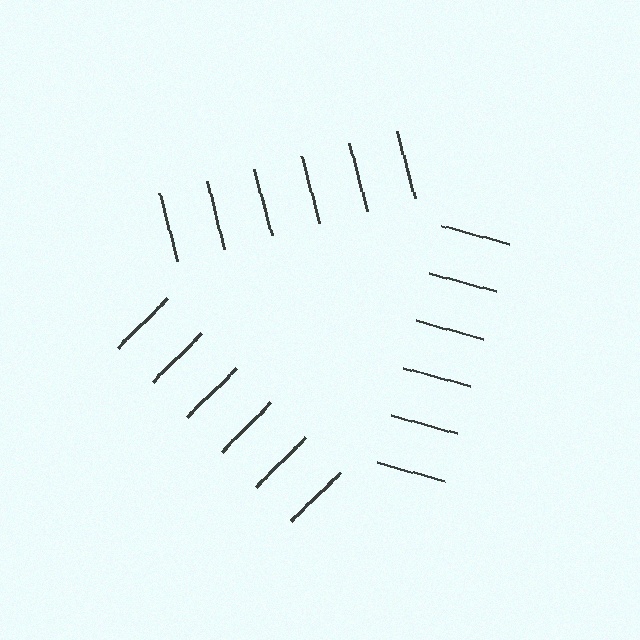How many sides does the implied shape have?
3 sides — the line-ends trace a triangle.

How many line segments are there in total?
18 — 6 along each of the 3 edges.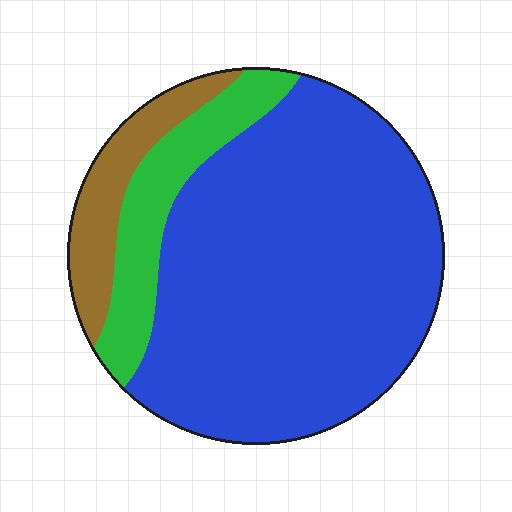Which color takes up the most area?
Blue, at roughly 75%.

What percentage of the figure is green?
Green covers roughly 15% of the figure.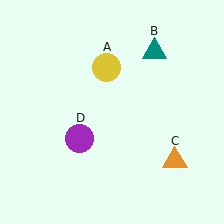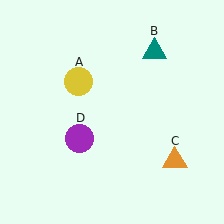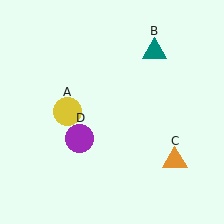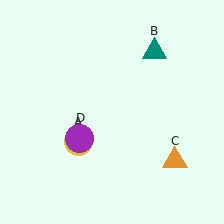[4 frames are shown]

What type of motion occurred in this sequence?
The yellow circle (object A) rotated counterclockwise around the center of the scene.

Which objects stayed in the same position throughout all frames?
Teal triangle (object B) and orange triangle (object C) and purple circle (object D) remained stationary.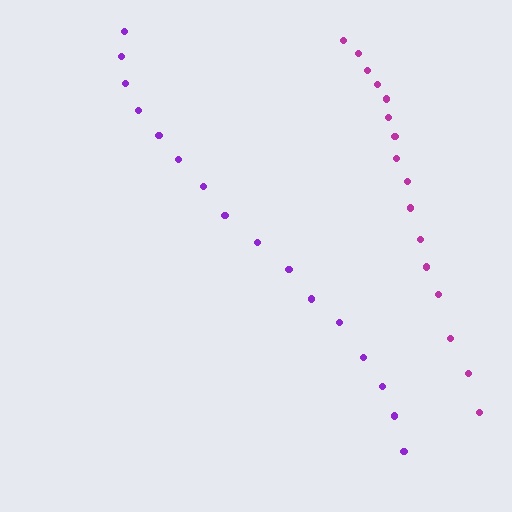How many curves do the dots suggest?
There are 2 distinct paths.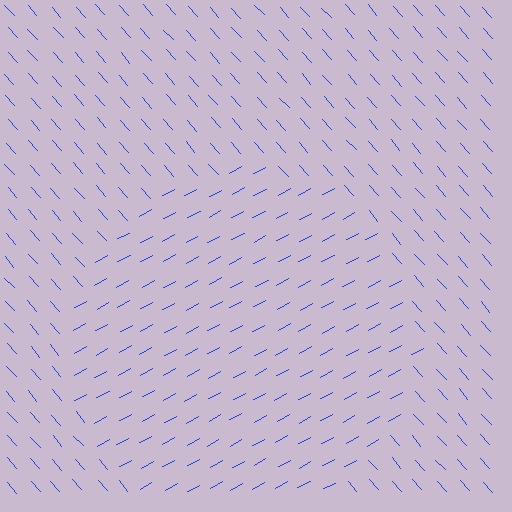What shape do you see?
I see a circle.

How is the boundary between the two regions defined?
The boundary is defined purely by a change in line orientation (approximately 77 degrees difference). All lines are the same color and thickness.